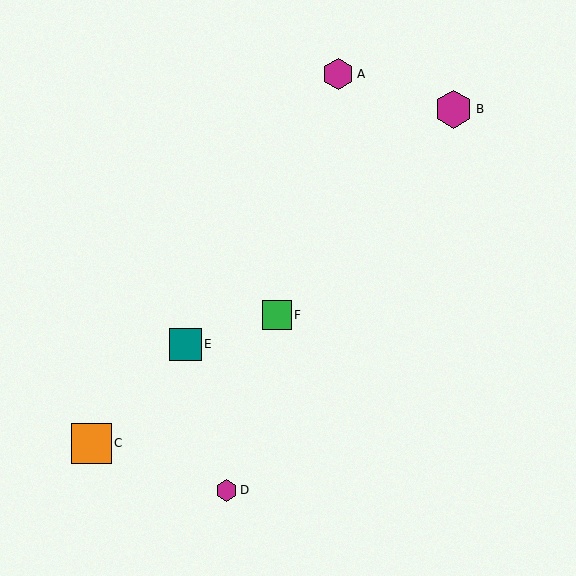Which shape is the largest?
The orange square (labeled C) is the largest.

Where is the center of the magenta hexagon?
The center of the magenta hexagon is at (338, 74).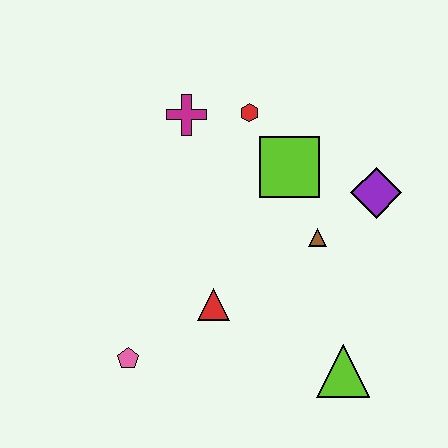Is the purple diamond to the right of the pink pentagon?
Yes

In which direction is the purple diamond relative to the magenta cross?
The purple diamond is to the right of the magenta cross.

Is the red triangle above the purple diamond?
No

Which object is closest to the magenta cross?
The red hexagon is closest to the magenta cross.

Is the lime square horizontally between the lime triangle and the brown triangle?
No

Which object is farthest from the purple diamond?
The pink pentagon is farthest from the purple diamond.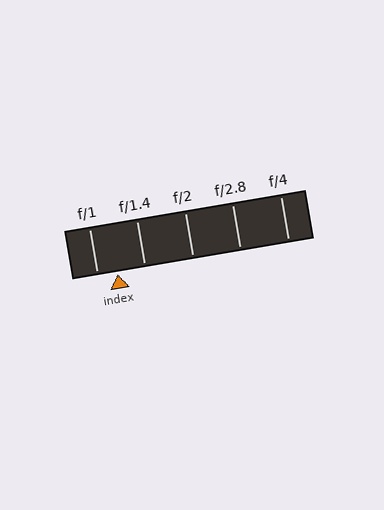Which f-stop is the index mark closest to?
The index mark is closest to f/1.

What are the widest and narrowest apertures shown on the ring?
The widest aperture shown is f/1 and the narrowest is f/4.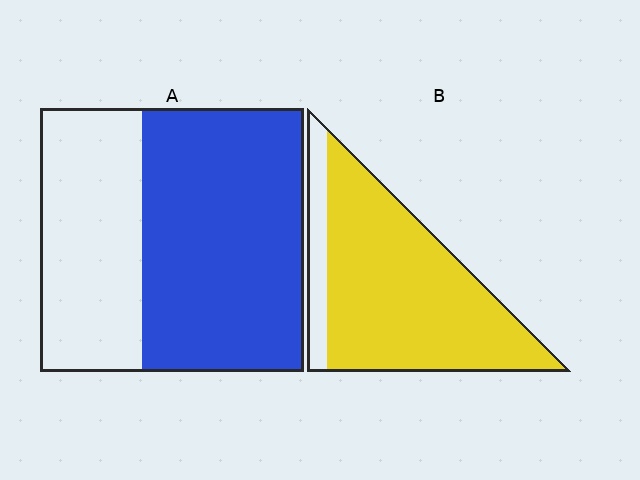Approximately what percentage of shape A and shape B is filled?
A is approximately 60% and B is approximately 85%.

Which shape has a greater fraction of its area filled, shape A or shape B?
Shape B.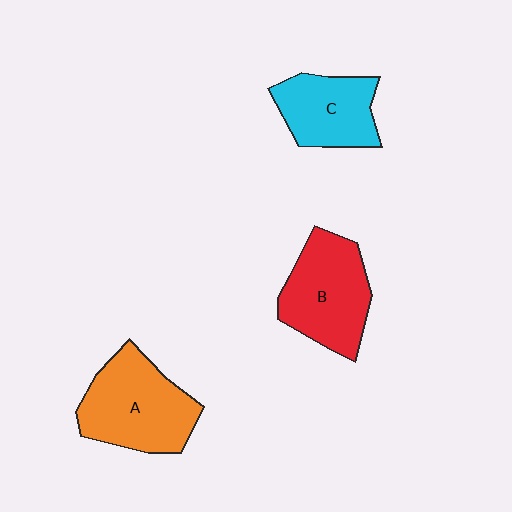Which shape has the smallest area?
Shape C (cyan).